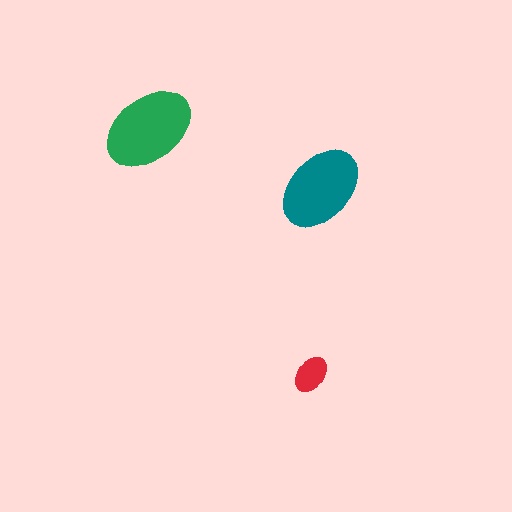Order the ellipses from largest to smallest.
the green one, the teal one, the red one.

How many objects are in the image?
There are 3 objects in the image.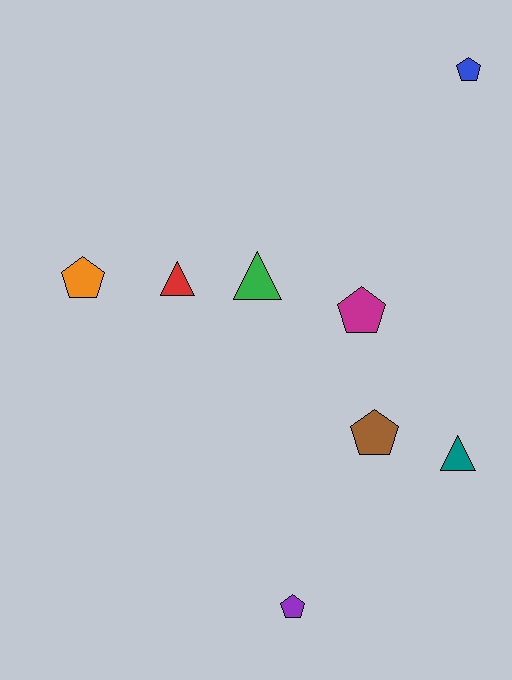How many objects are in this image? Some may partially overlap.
There are 8 objects.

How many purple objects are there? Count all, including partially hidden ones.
There is 1 purple object.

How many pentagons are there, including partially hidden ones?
There are 5 pentagons.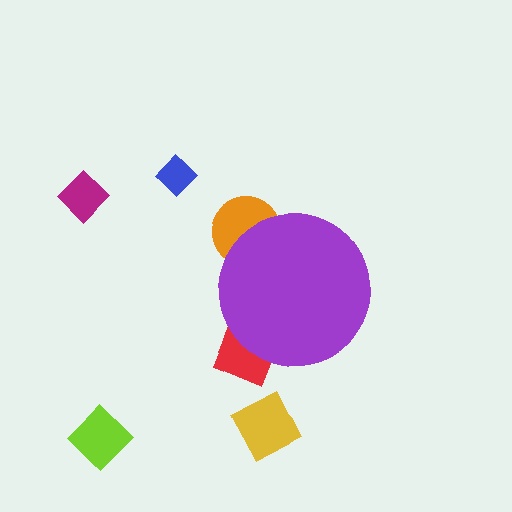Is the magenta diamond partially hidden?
No, the magenta diamond is fully visible.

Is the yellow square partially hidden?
No, the yellow square is fully visible.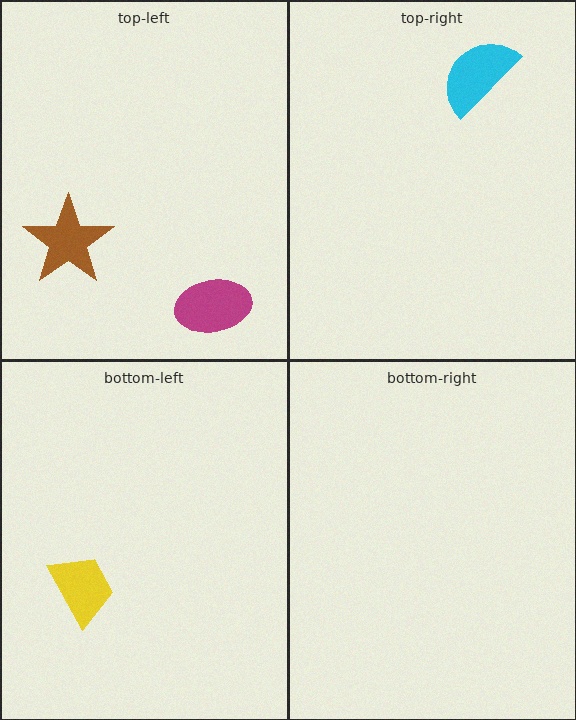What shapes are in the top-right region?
The cyan semicircle.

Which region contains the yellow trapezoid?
The bottom-left region.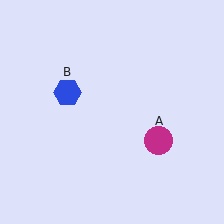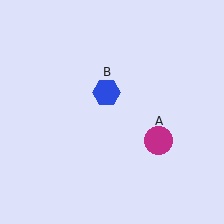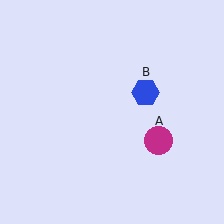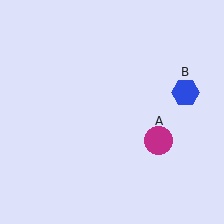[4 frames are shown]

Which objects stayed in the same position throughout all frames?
Magenta circle (object A) remained stationary.